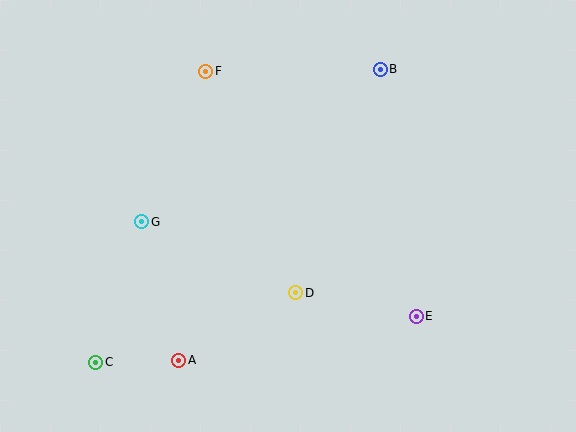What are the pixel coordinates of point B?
Point B is at (380, 69).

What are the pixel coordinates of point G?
Point G is at (142, 222).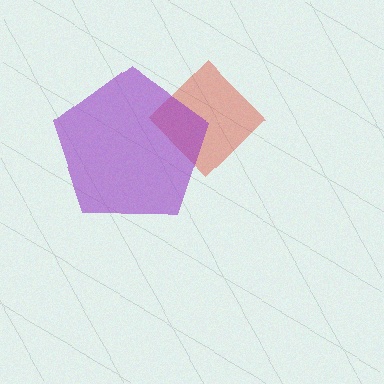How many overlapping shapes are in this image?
There are 2 overlapping shapes in the image.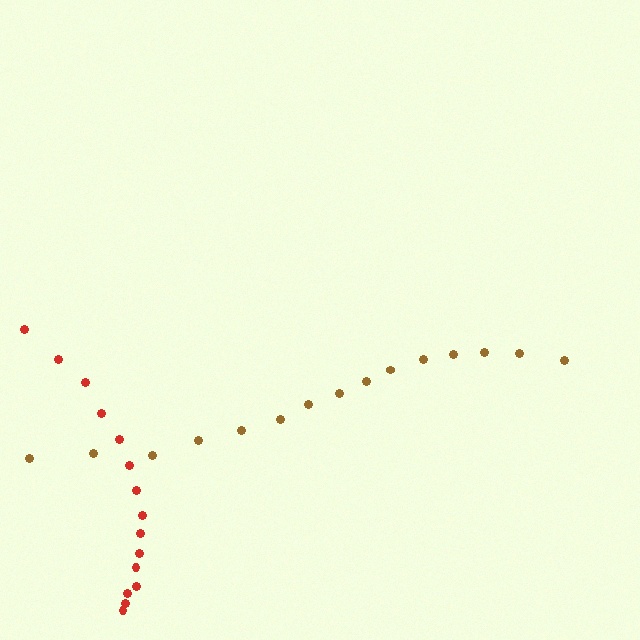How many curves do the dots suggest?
There are 2 distinct paths.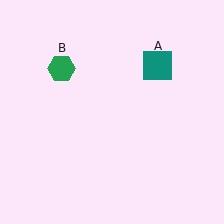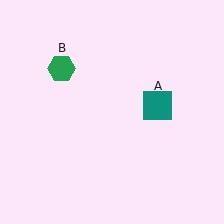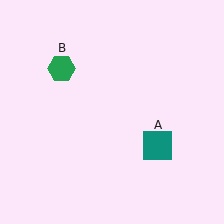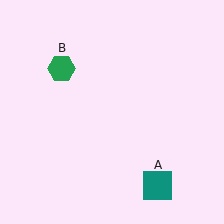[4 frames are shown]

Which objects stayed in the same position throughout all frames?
Green hexagon (object B) remained stationary.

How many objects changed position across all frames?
1 object changed position: teal square (object A).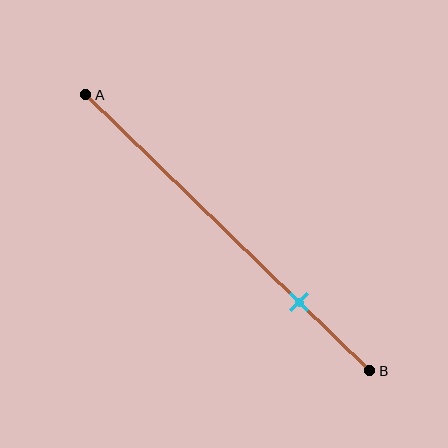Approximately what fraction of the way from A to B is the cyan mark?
The cyan mark is approximately 75% of the way from A to B.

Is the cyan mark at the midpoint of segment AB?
No, the mark is at about 75% from A, not at the 50% midpoint.